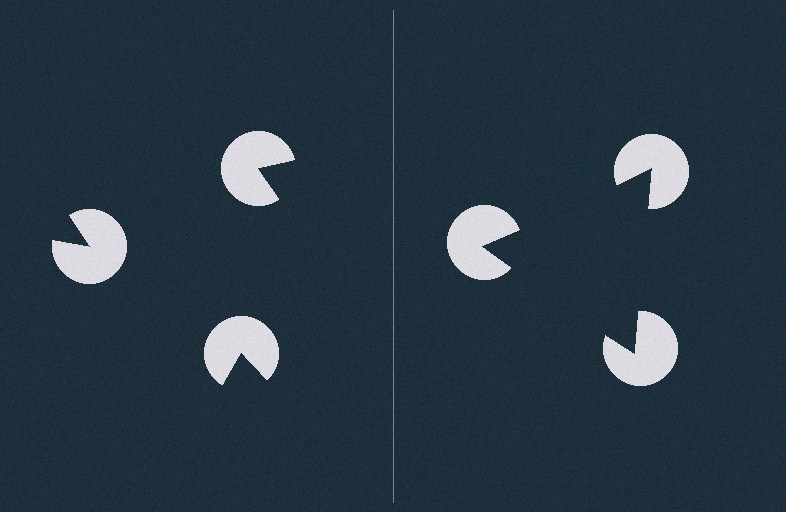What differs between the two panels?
The pac-man discs are positioned identically on both sides; only the wedge orientations differ. On the right they align to a triangle; on the left they are misaligned.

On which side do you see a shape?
An illusory triangle appears on the right side. On the left side the wedge cuts are rotated, so no coherent shape forms.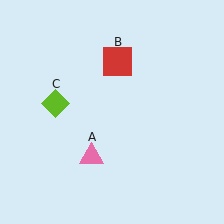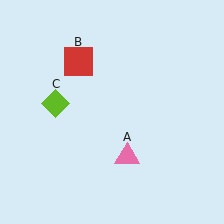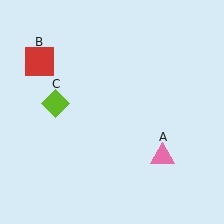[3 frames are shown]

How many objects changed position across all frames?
2 objects changed position: pink triangle (object A), red square (object B).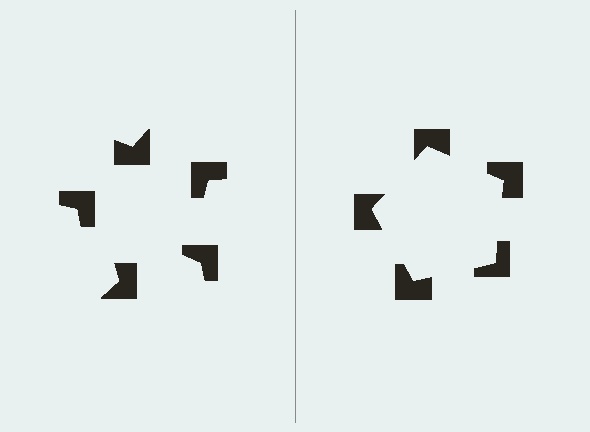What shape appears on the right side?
An illusory pentagon.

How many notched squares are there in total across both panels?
10 — 5 on each side.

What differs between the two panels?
The notched squares are positioned identically on both sides; only the wedge orientations differ. On the right they align to a pentagon; on the left they are misaligned.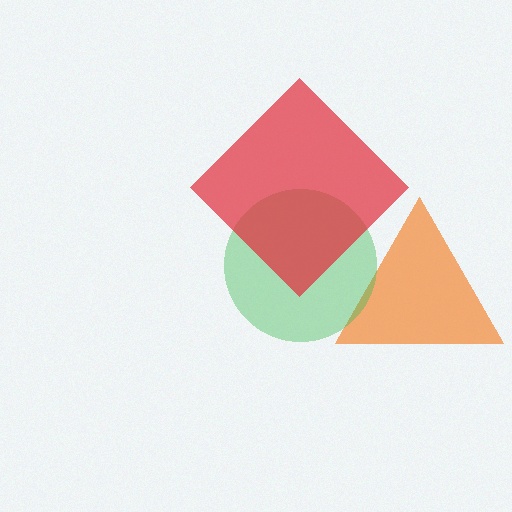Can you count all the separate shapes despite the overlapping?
Yes, there are 3 separate shapes.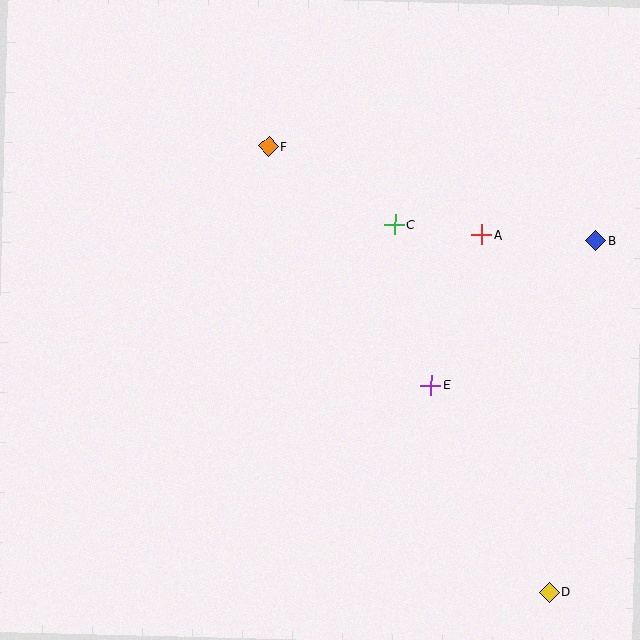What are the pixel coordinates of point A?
Point A is at (482, 235).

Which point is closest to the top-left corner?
Point F is closest to the top-left corner.